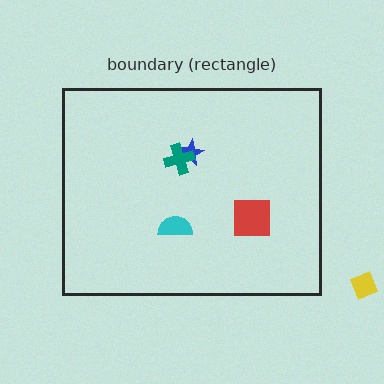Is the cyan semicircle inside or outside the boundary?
Inside.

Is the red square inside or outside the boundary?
Inside.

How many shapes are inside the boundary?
4 inside, 1 outside.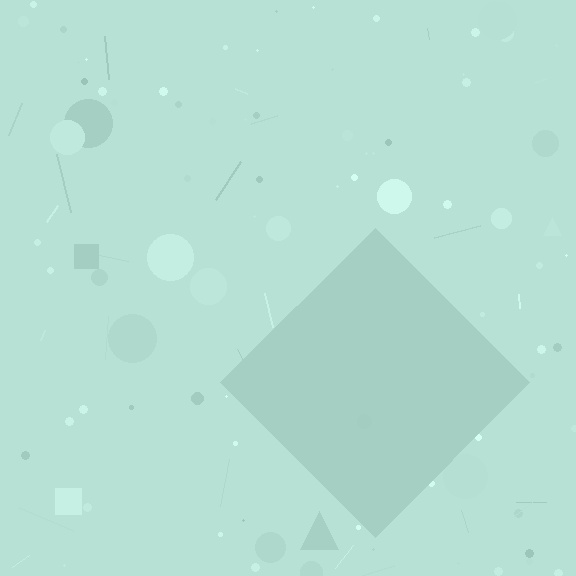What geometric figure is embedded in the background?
A diamond is embedded in the background.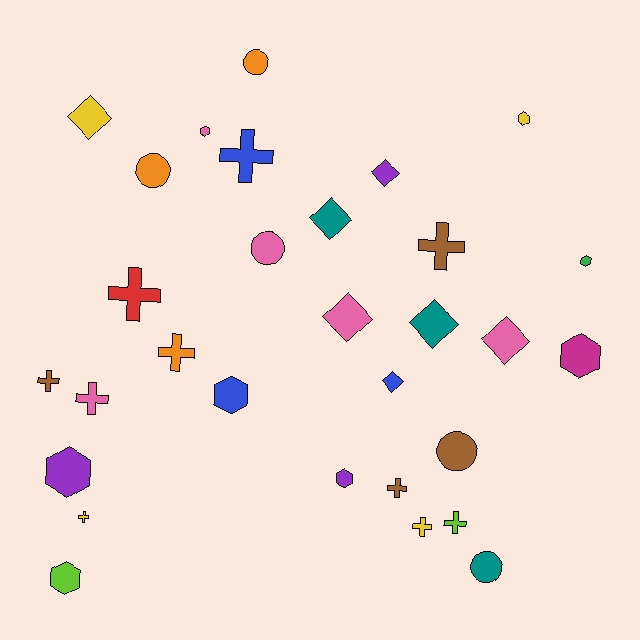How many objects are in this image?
There are 30 objects.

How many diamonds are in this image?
There are 7 diamonds.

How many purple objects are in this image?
There are 3 purple objects.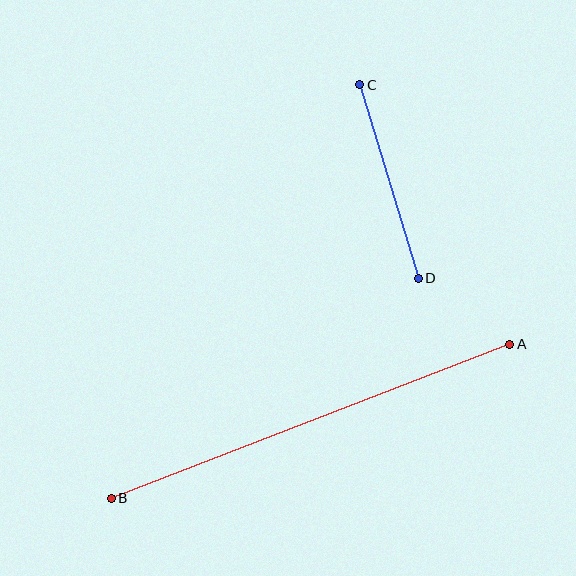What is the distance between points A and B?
The distance is approximately 427 pixels.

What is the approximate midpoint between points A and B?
The midpoint is at approximately (311, 421) pixels.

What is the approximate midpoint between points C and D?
The midpoint is at approximately (389, 182) pixels.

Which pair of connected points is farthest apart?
Points A and B are farthest apart.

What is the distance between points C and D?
The distance is approximately 202 pixels.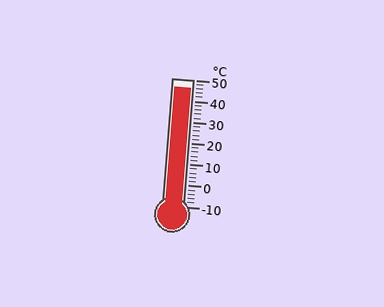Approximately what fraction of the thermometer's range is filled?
The thermometer is filled to approximately 95% of its range.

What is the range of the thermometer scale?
The thermometer scale ranges from -10°C to 50°C.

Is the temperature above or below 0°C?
The temperature is above 0°C.